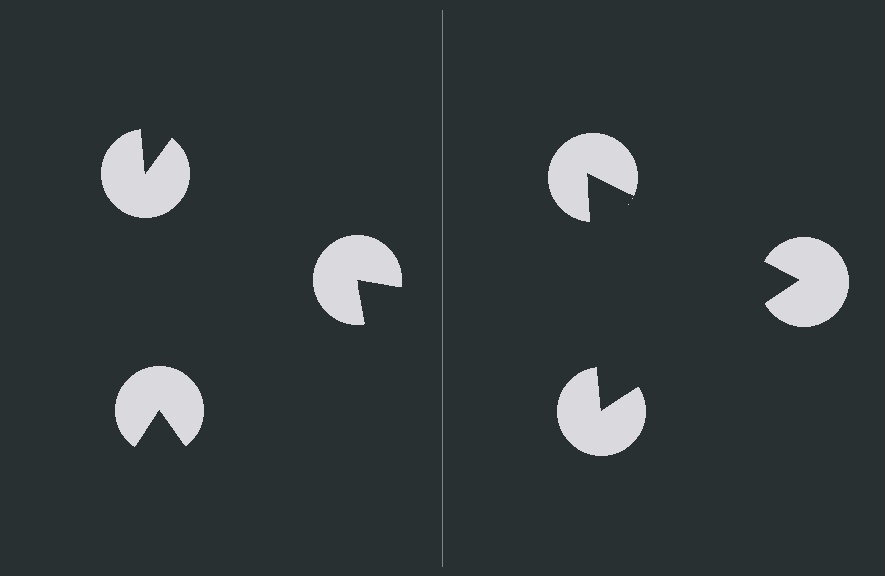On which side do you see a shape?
An illusory triangle appears on the right side. On the left side the wedge cuts are rotated, so no coherent shape forms.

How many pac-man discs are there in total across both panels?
6 — 3 on each side.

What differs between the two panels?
The pac-man discs are positioned identically on both sides; only the wedge orientations differ. On the right they align to a triangle; on the left they are misaligned.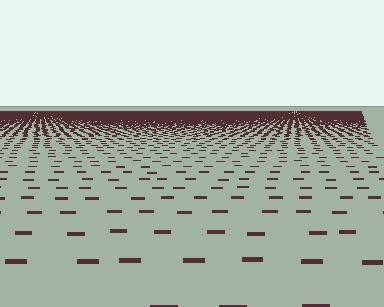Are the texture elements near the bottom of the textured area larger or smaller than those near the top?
Larger. Near the bottom, elements are closer to the viewer and appear at a bigger on-screen size.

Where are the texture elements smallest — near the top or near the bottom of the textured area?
Near the top.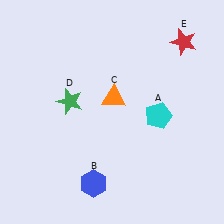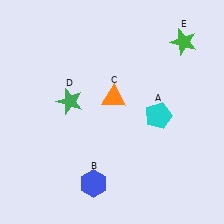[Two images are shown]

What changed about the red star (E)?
In Image 1, E is red. In Image 2, it changed to green.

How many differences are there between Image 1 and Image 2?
There is 1 difference between the two images.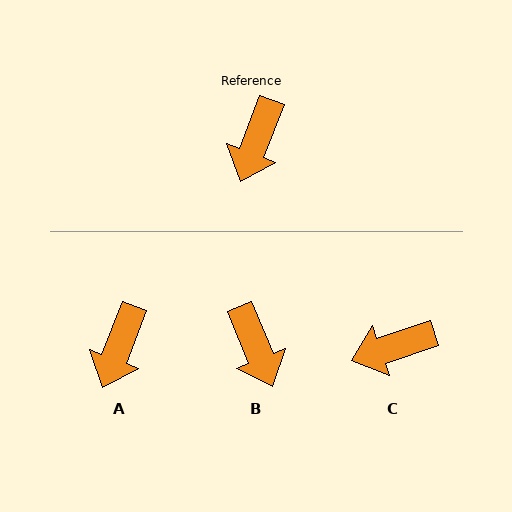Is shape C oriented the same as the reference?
No, it is off by about 50 degrees.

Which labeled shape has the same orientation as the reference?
A.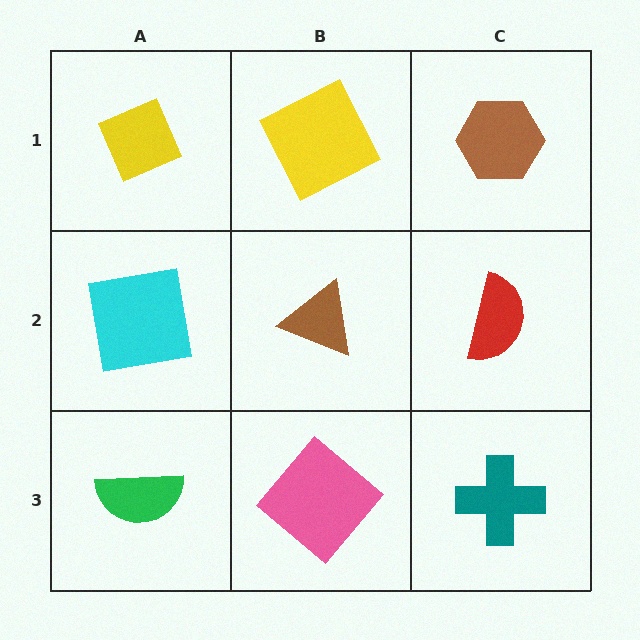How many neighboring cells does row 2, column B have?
4.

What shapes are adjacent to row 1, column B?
A brown triangle (row 2, column B), a yellow diamond (row 1, column A), a brown hexagon (row 1, column C).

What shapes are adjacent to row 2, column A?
A yellow diamond (row 1, column A), a green semicircle (row 3, column A), a brown triangle (row 2, column B).